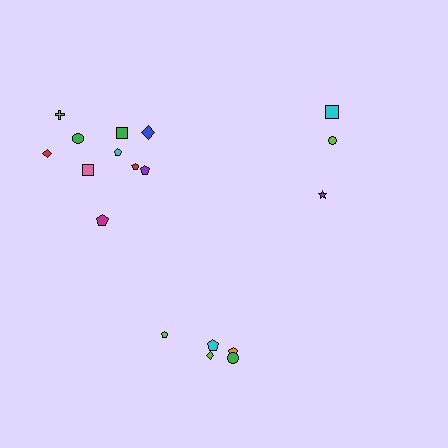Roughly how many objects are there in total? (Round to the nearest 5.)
Roughly 20 objects in total.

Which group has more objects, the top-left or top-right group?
The top-left group.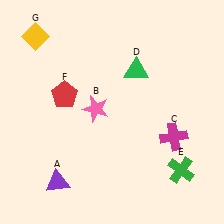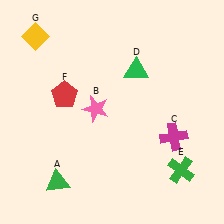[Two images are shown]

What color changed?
The triangle (A) changed from purple in Image 1 to green in Image 2.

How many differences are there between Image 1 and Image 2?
There is 1 difference between the two images.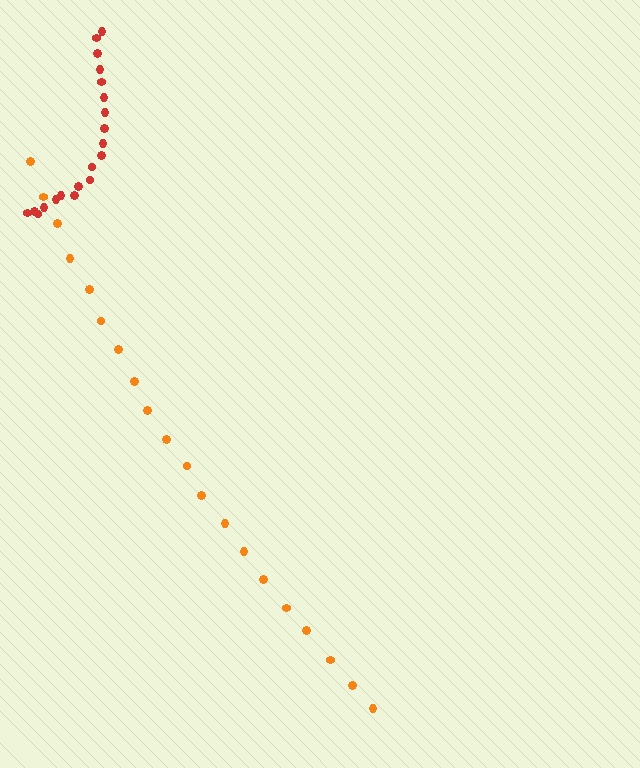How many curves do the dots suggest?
There are 2 distinct paths.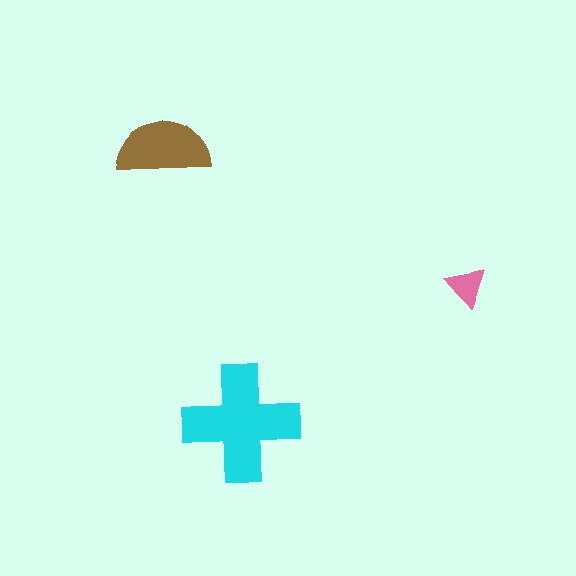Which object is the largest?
The cyan cross.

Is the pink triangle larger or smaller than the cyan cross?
Smaller.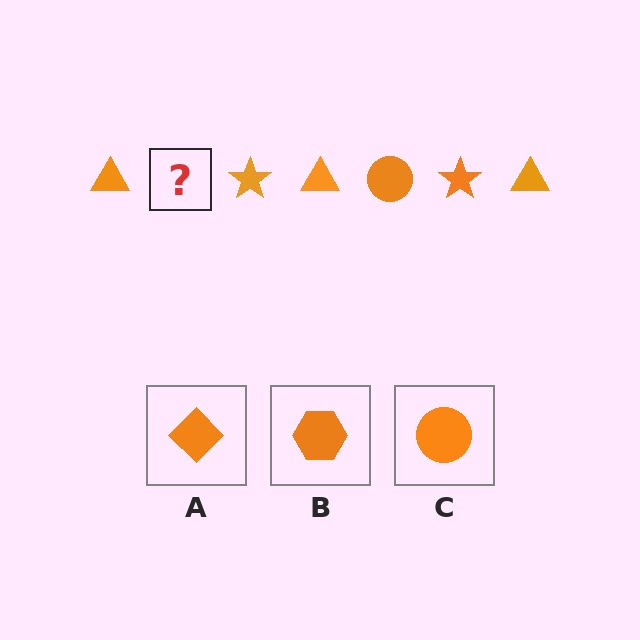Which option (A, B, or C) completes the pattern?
C.